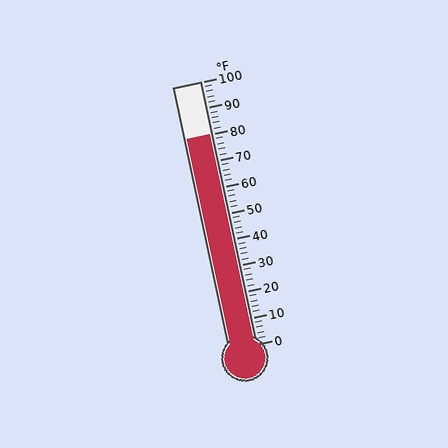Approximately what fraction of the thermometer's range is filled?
The thermometer is filled to approximately 80% of its range.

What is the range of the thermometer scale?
The thermometer scale ranges from 0°F to 100°F.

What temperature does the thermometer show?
The thermometer shows approximately 80°F.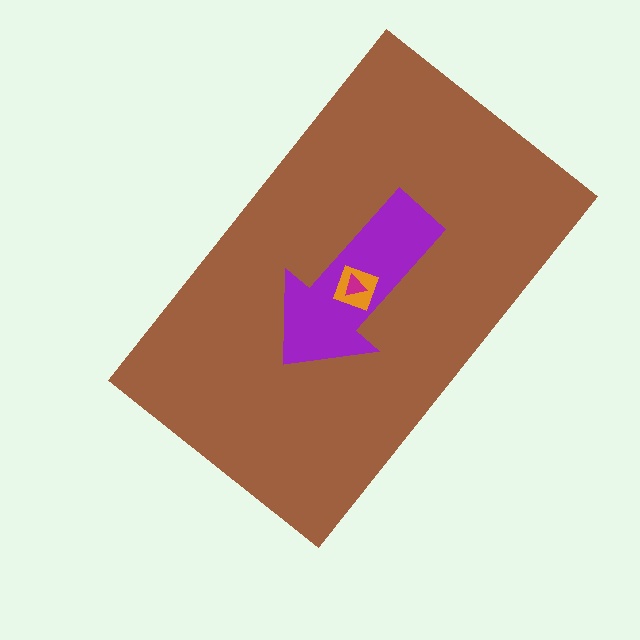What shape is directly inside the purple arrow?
The orange diamond.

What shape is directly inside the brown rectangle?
The purple arrow.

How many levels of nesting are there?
4.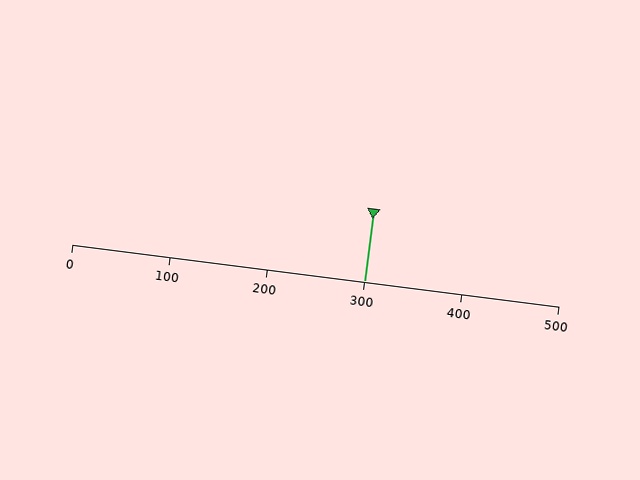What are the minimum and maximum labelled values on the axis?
The axis runs from 0 to 500.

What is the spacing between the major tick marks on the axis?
The major ticks are spaced 100 apart.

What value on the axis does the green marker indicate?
The marker indicates approximately 300.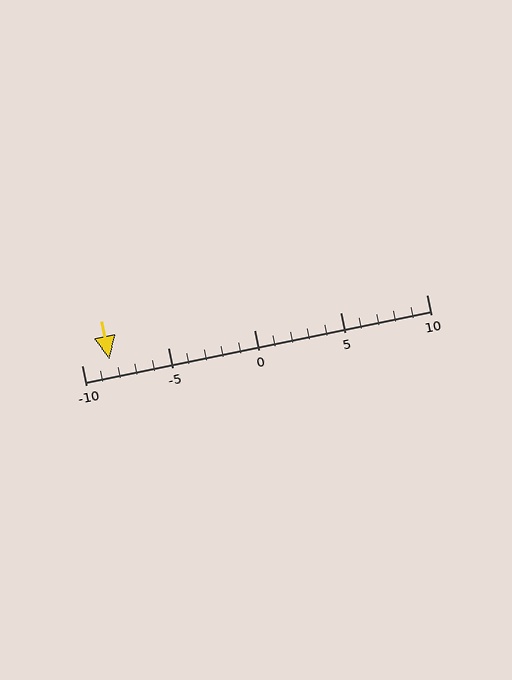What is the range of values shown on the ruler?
The ruler shows values from -10 to 10.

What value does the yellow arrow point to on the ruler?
The yellow arrow points to approximately -8.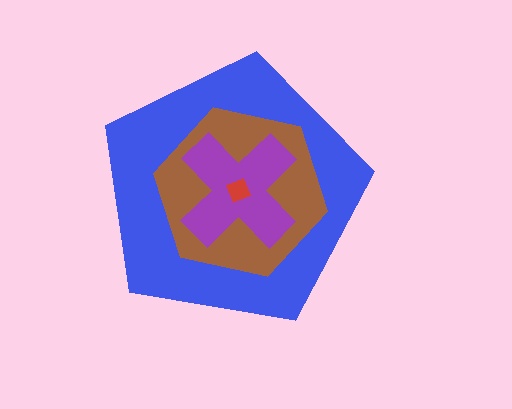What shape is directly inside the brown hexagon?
The purple cross.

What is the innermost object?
The red square.